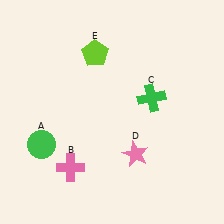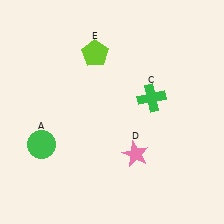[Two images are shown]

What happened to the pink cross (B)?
The pink cross (B) was removed in Image 2. It was in the bottom-left area of Image 1.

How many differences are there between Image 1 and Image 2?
There is 1 difference between the two images.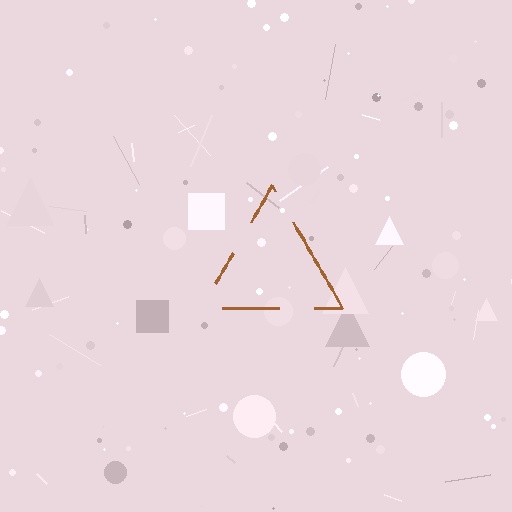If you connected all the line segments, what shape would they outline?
They would outline a triangle.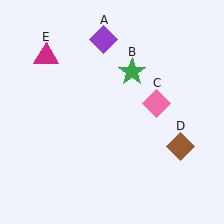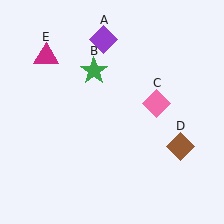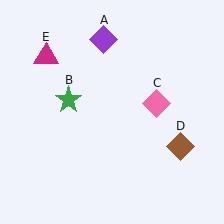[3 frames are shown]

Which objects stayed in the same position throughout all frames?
Purple diamond (object A) and pink diamond (object C) and brown diamond (object D) and magenta triangle (object E) remained stationary.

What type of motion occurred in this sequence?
The green star (object B) rotated counterclockwise around the center of the scene.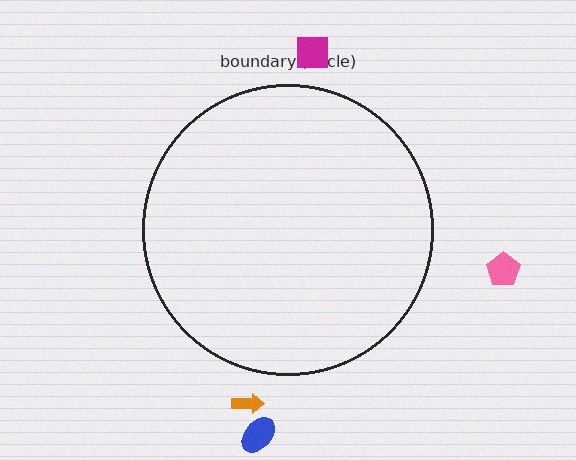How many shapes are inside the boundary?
0 inside, 4 outside.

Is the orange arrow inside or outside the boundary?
Outside.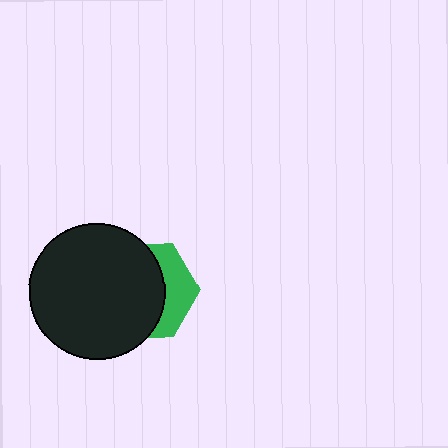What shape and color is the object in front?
The object in front is a black circle.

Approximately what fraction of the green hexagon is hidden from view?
Roughly 66% of the green hexagon is hidden behind the black circle.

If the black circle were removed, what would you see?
You would see the complete green hexagon.